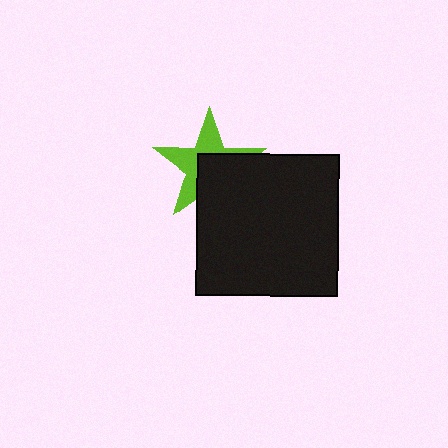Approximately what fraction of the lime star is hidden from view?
Roughly 48% of the lime star is hidden behind the black square.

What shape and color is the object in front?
The object in front is a black square.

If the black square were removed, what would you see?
You would see the complete lime star.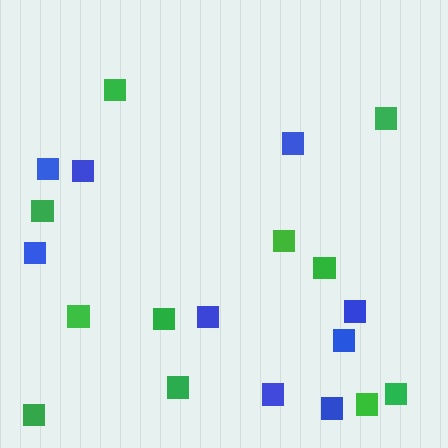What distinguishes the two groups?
There are 2 groups: one group of blue squares (9) and one group of green squares (11).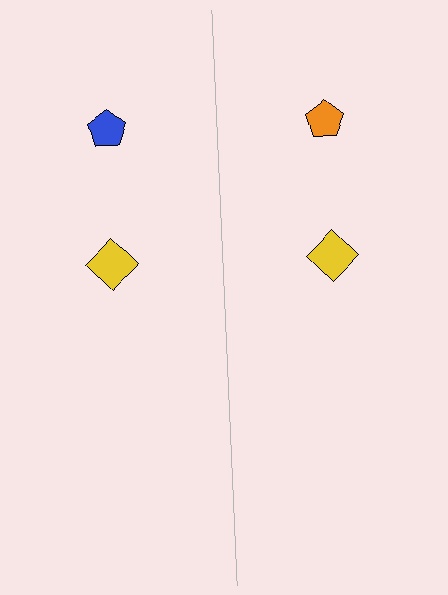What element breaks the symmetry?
The orange pentagon on the right side breaks the symmetry — its mirror counterpart is blue.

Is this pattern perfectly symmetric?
No, the pattern is not perfectly symmetric. The orange pentagon on the right side breaks the symmetry — its mirror counterpart is blue.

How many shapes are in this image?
There are 4 shapes in this image.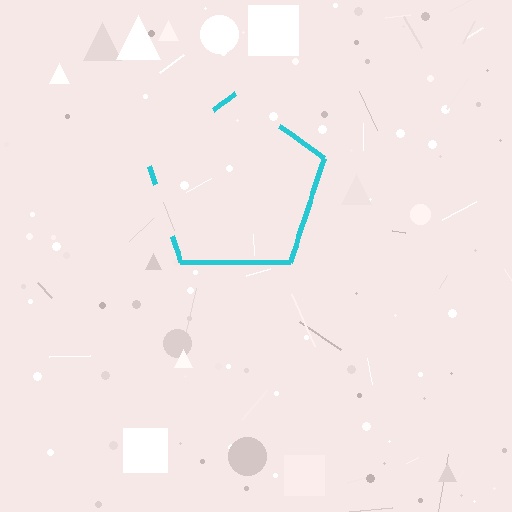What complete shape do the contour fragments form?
The contour fragments form a pentagon.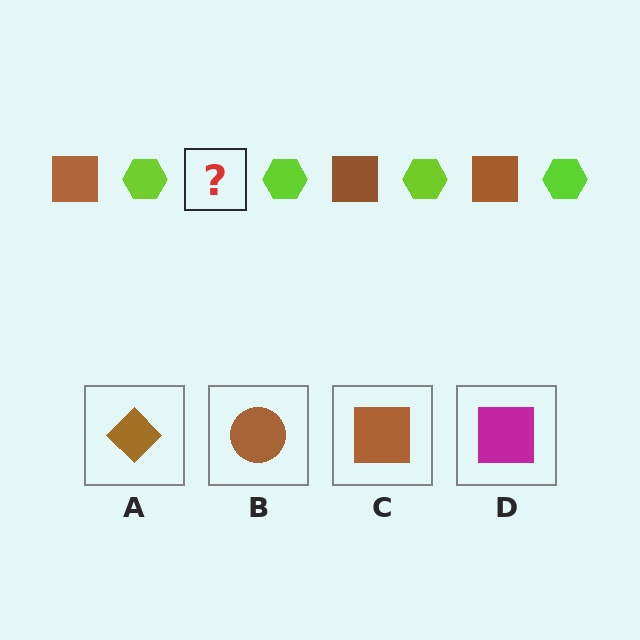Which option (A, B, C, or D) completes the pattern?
C.